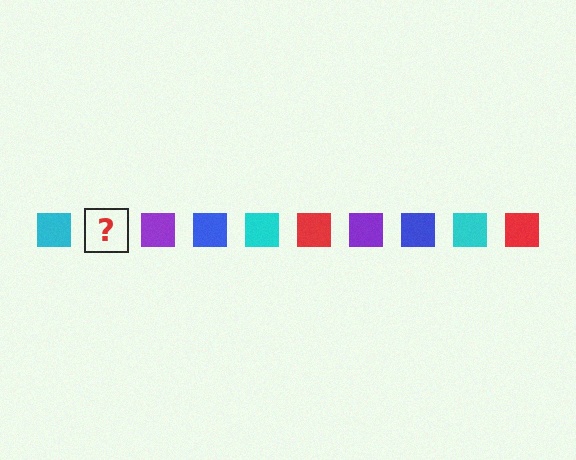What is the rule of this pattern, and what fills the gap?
The rule is that the pattern cycles through cyan, red, purple, blue squares. The gap should be filled with a red square.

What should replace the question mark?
The question mark should be replaced with a red square.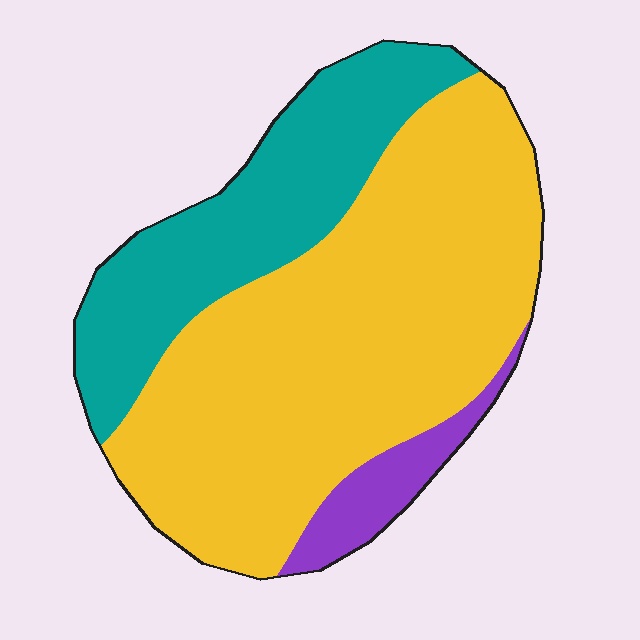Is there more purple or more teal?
Teal.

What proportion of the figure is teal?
Teal takes up about one quarter (1/4) of the figure.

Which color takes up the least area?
Purple, at roughly 5%.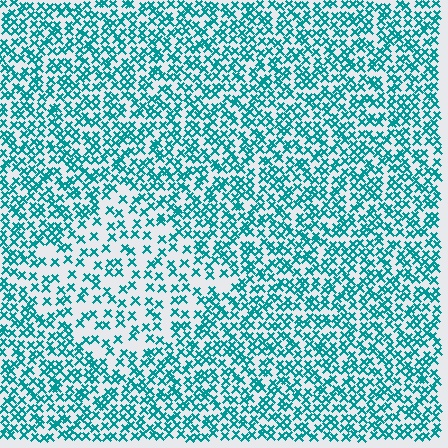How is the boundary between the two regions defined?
The boundary is defined by a change in element density (approximately 2.0x ratio). All elements are the same color, size, and shape.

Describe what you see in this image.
The image contains small teal elements arranged at two different densities. A diamond-shaped region is visible where the elements are less densely packed than the surrounding area.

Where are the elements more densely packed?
The elements are more densely packed outside the diamond boundary.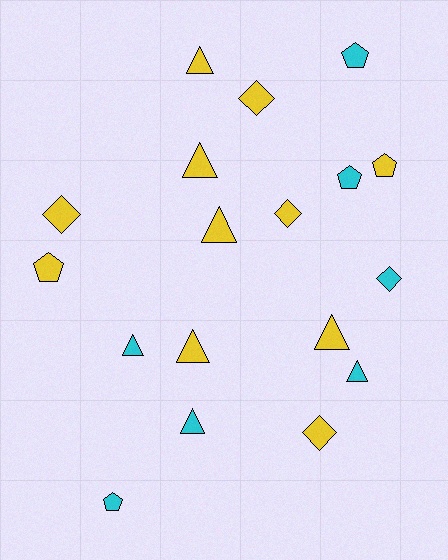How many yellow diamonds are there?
There are 4 yellow diamonds.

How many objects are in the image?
There are 18 objects.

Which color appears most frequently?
Yellow, with 11 objects.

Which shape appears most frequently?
Triangle, with 8 objects.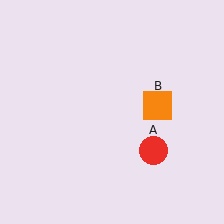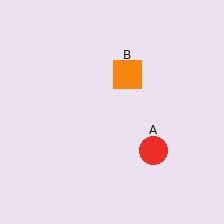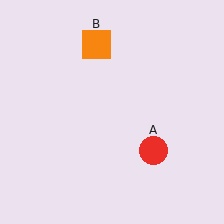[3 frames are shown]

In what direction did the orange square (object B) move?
The orange square (object B) moved up and to the left.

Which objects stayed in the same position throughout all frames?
Red circle (object A) remained stationary.